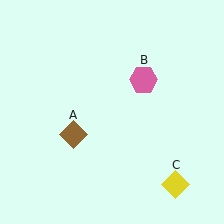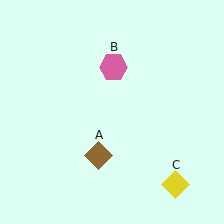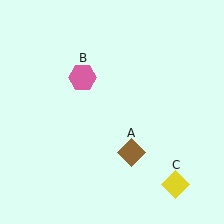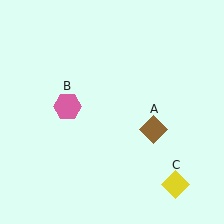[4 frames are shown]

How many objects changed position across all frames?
2 objects changed position: brown diamond (object A), pink hexagon (object B).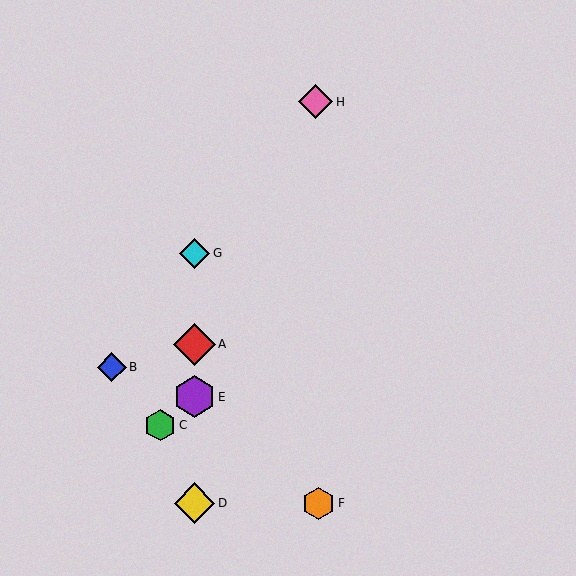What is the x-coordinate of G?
Object G is at x≈195.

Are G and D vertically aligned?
Yes, both are at x≈195.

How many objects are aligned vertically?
4 objects (A, D, E, G) are aligned vertically.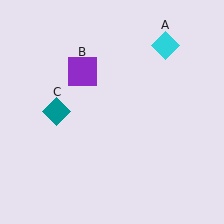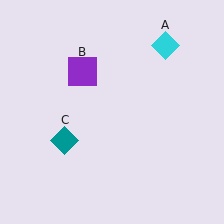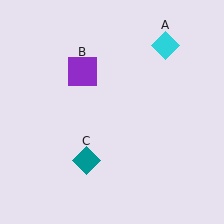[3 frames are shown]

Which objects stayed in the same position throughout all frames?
Cyan diamond (object A) and purple square (object B) remained stationary.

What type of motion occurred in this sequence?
The teal diamond (object C) rotated counterclockwise around the center of the scene.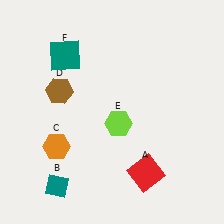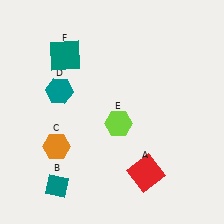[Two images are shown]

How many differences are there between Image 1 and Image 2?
There is 1 difference between the two images.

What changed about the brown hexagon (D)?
In Image 1, D is brown. In Image 2, it changed to teal.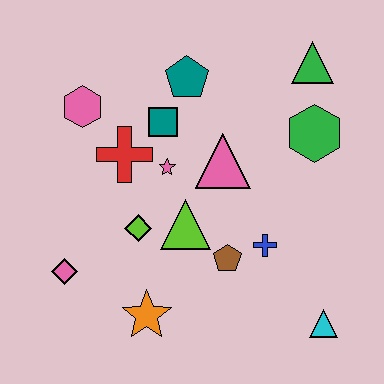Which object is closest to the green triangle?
The green hexagon is closest to the green triangle.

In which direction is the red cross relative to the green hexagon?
The red cross is to the left of the green hexagon.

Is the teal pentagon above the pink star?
Yes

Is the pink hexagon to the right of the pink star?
No